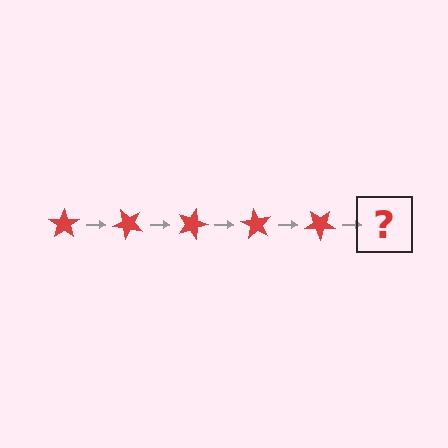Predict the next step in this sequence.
The next step is a red star rotated 225 degrees.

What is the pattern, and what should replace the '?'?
The pattern is that the star rotates 45 degrees each step. The '?' should be a red star rotated 225 degrees.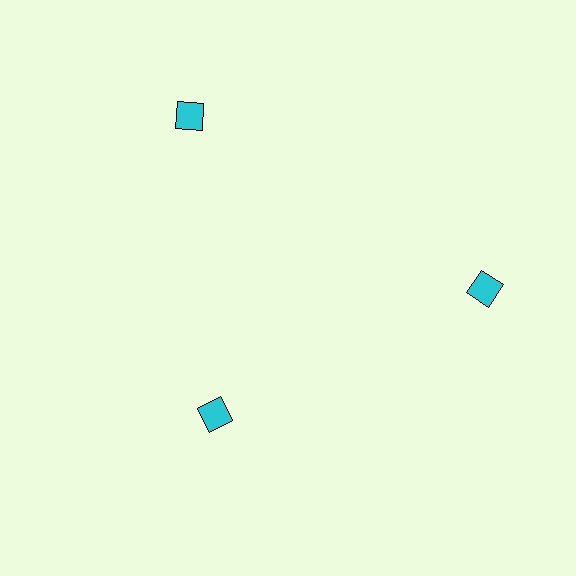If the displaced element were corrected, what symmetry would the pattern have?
It would have 3-fold rotational symmetry — the pattern would map onto itself every 120 degrees.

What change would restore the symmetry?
The symmetry would be restored by moving it outward, back onto the ring so that all 3 squares sit at equal angles and equal distance from the center.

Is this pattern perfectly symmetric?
No. The 3 cyan squares are arranged in a ring, but one element near the 7 o'clock position is pulled inward toward the center, breaking the 3-fold rotational symmetry.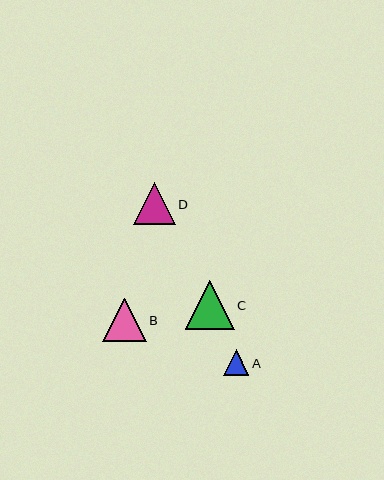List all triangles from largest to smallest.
From largest to smallest: C, B, D, A.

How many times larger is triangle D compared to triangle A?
Triangle D is approximately 1.6 times the size of triangle A.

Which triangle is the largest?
Triangle C is the largest with a size of approximately 49 pixels.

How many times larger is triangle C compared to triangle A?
Triangle C is approximately 1.9 times the size of triangle A.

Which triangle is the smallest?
Triangle A is the smallest with a size of approximately 26 pixels.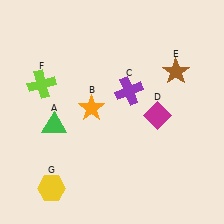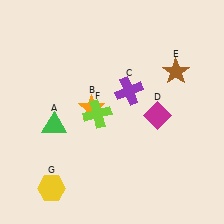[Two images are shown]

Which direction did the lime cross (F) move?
The lime cross (F) moved right.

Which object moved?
The lime cross (F) moved right.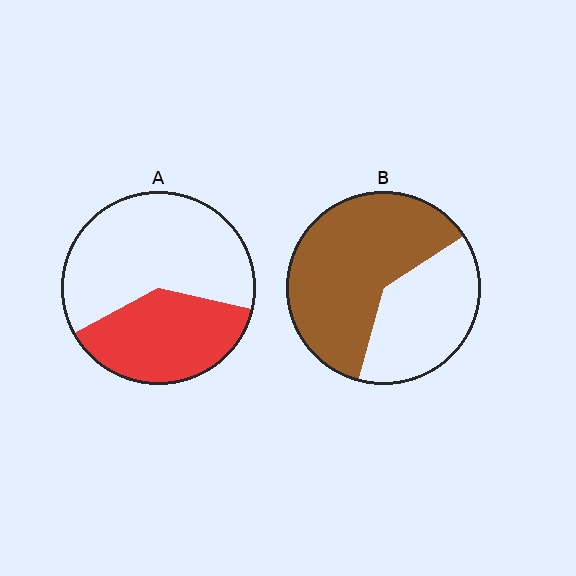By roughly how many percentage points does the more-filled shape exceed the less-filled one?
By roughly 25 percentage points (B over A).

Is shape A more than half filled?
No.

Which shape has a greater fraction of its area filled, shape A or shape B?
Shape B.